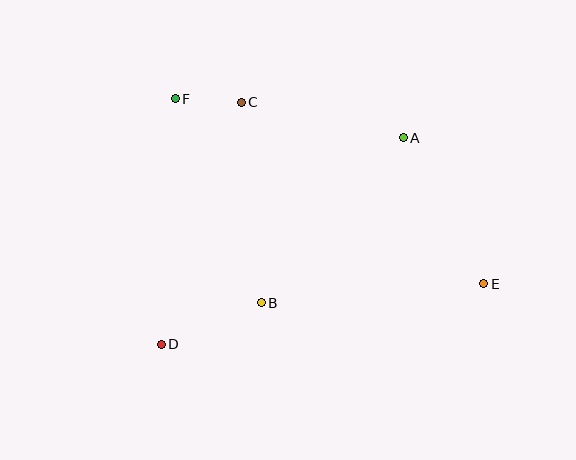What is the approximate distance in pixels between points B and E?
The distance between B and E is approximately 223 pixels.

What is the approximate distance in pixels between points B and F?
The distance between B and F is approximately 222 pixels.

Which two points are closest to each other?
Points C and F are closest to each other.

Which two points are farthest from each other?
Points E and F are farthest from each other.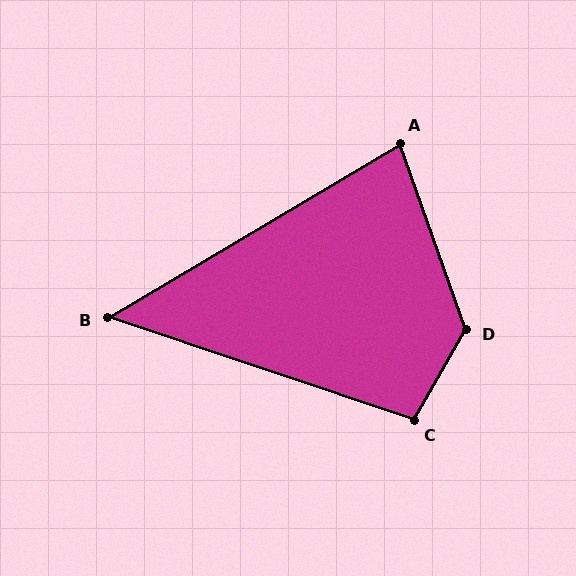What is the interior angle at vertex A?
Approximately 79 degrees (acute).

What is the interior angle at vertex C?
Approximately 101 degrees (obtuse).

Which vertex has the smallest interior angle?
B, at approximately 49 degrees.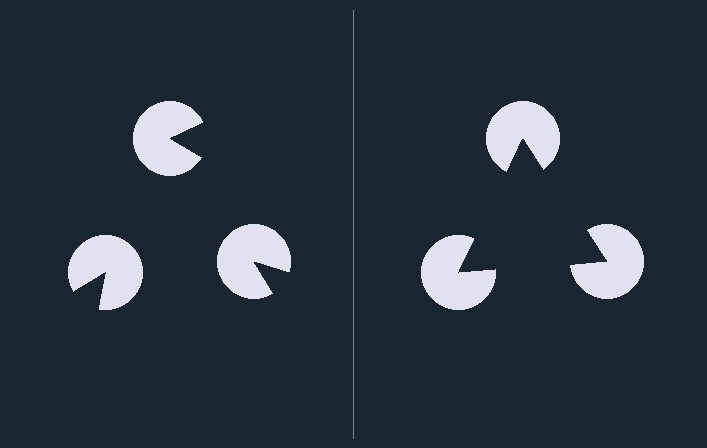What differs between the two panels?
The pac-man discs are positioned identically on both sides; only the wedge orientations differ. On the right they align to a triangle; on the left they are misaligned.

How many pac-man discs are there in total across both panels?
6 — 3 on each side.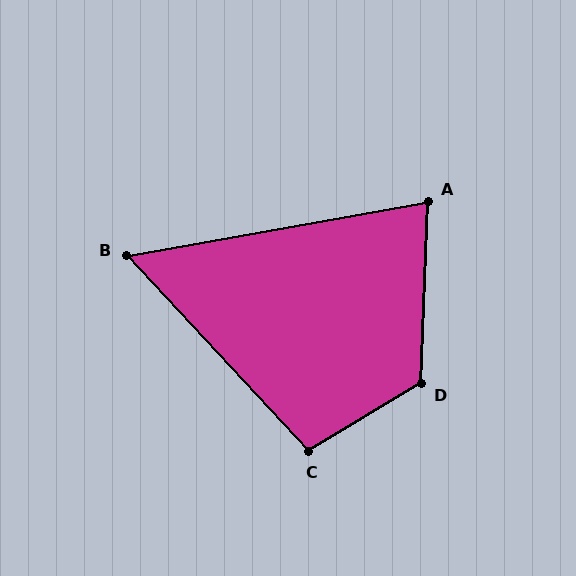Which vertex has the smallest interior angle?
B, at approximately 57 degrees.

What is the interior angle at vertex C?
Approximately 102 degrees (obtuse).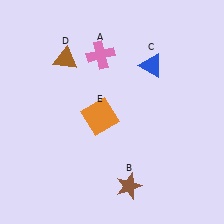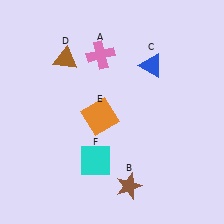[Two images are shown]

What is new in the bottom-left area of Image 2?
A cyan square (F) was added in the bottom-left area of Image 2.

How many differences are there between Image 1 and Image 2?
There is 1 difference between the two images.